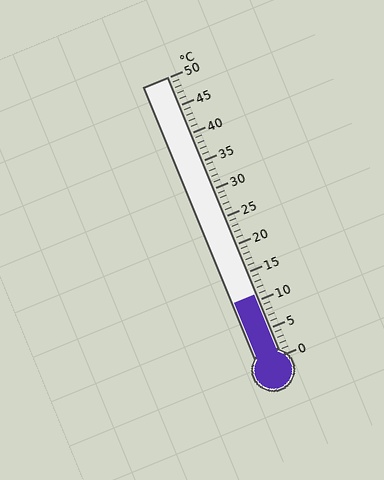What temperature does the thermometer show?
The thermometer shows approximately 11°C.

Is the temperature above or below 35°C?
The temperature is below 35°C.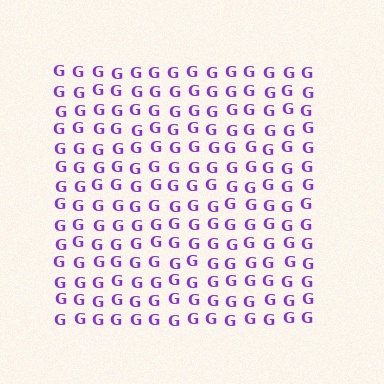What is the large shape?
The large shape is a square.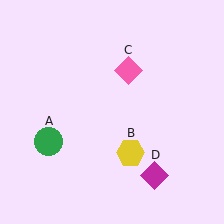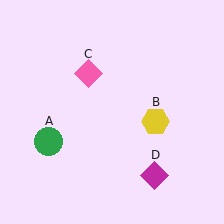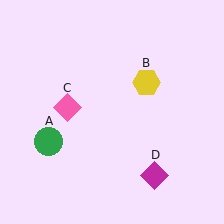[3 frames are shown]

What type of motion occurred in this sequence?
The yellow hexagon (object B), pink diamond (object C) rotated counterclockwise around the center of the scene.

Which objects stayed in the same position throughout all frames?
Green circle (object A) and magenta diamond (object D) remained stationary.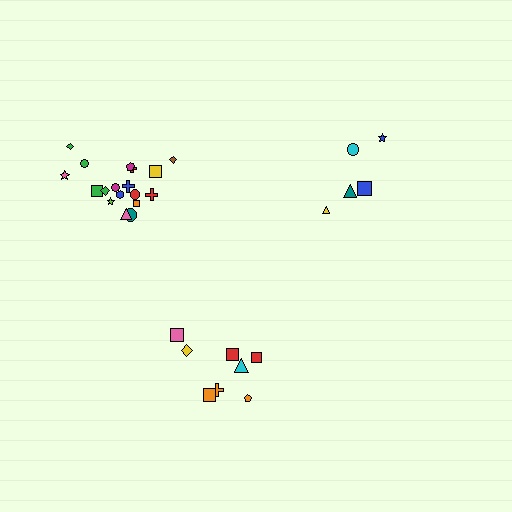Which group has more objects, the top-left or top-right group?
The top-left group.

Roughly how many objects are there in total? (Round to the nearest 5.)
Roughly 30 objects in total.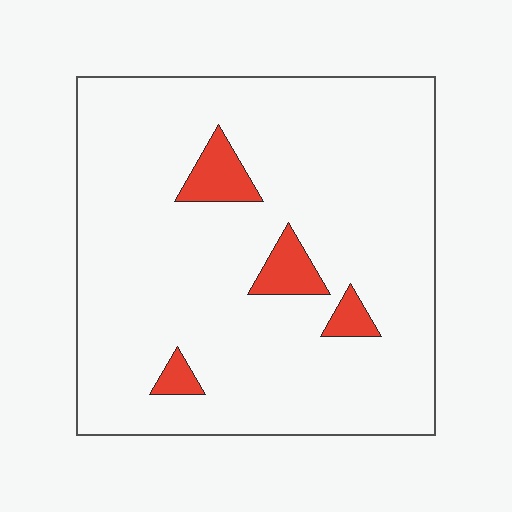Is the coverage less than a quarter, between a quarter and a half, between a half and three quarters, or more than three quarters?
Less than a quarter.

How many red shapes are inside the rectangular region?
4.